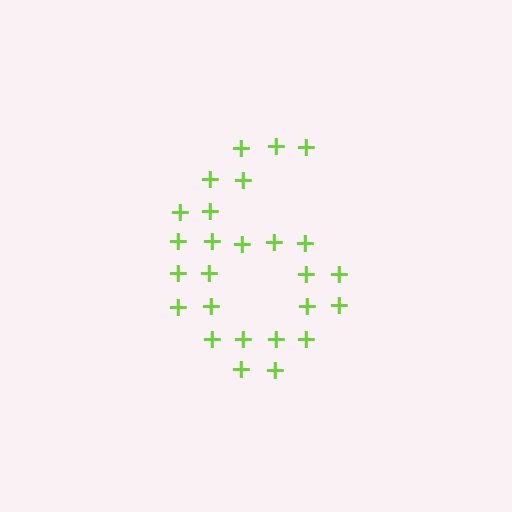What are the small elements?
The small elements are plus signs.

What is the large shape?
The large shape is the digit 6.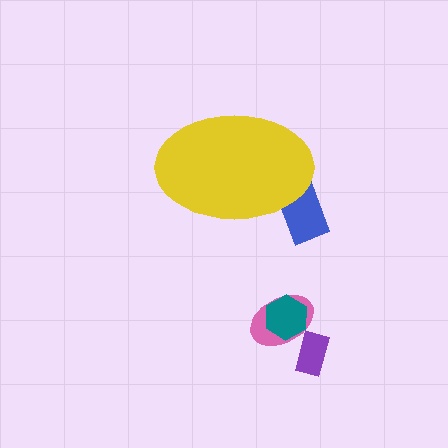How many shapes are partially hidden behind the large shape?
1 shape is partially hidden.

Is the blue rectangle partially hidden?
Yes, the blue rectangle is partially hidden behind the yellow ellipse.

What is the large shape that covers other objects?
A yellow ellipse.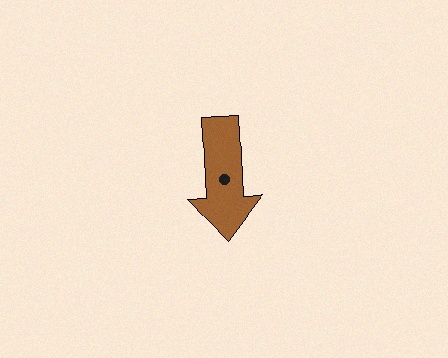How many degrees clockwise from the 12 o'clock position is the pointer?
Approximately 177 degrees.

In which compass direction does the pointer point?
South.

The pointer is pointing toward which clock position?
Roughly 6 o'clock.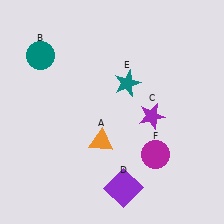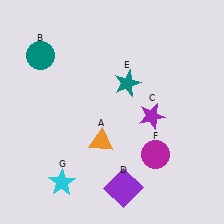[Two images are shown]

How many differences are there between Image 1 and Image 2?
There is 1 difference between the two images.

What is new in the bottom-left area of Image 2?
A cyan star (G) was added in the bottom-left area of Image 2.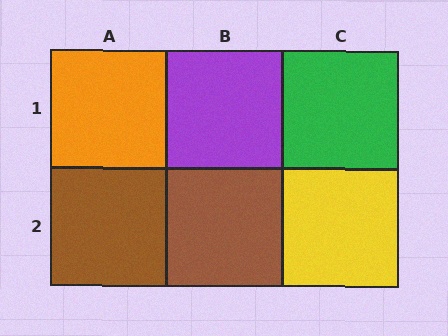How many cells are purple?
1 cell is purple.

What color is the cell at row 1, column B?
Purple.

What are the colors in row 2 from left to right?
Brown, brown, yellow.